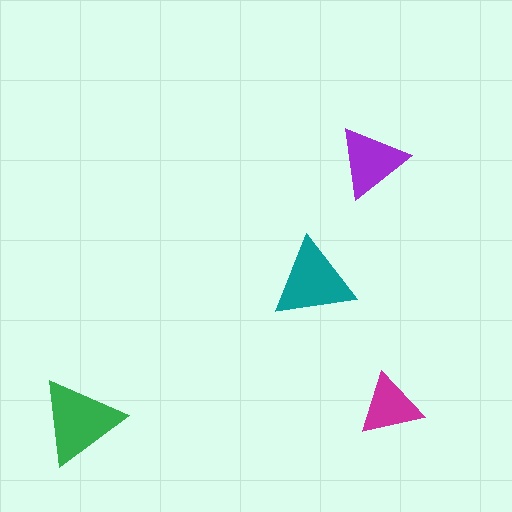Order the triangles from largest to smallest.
the green one, the teal one, the purple one, the magenta one.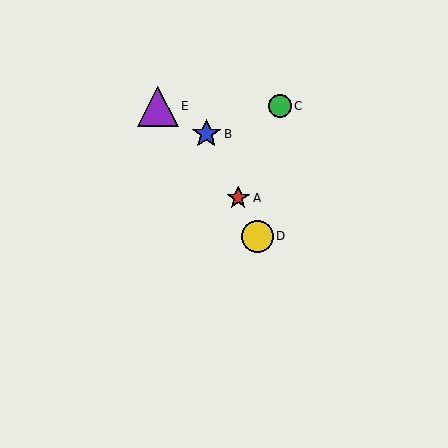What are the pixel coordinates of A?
Object A is at (238, 198).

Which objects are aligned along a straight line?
Objects A, B, D are aligned along a straight line.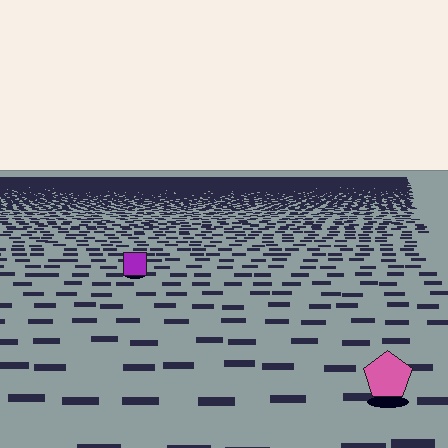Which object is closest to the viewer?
The pink pentagon is closest. The texture marks near it are larger and more spread out.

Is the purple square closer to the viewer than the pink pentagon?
No. The pink pentagon is closer — you can tell from the texture gradient: the ground texture is coarser near it.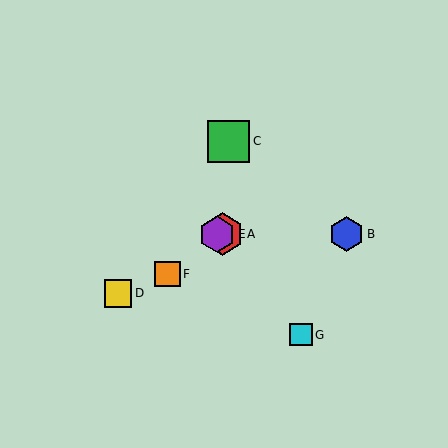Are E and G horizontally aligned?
No, E is at y≈234 and G is at y≈335.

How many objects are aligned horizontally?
3 objects (A, B, E) are aligned horizontally.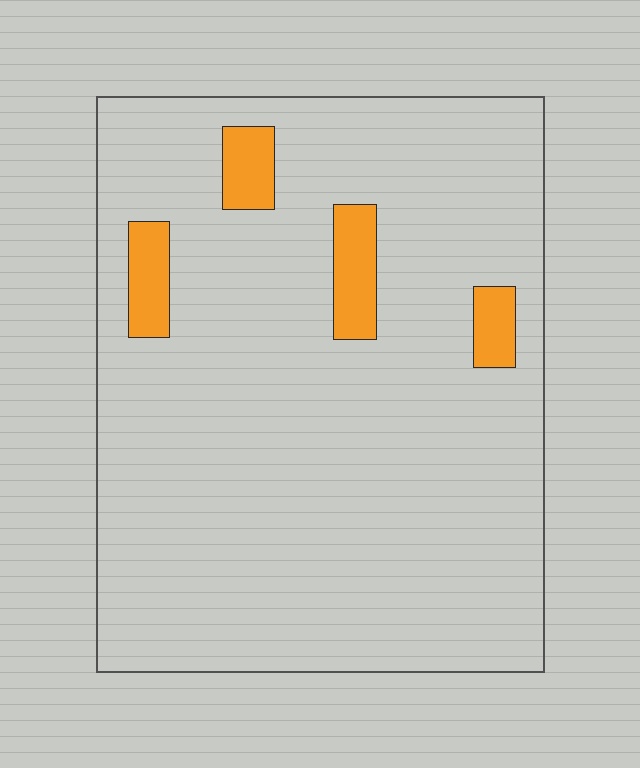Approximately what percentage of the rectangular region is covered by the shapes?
Approximately 5%.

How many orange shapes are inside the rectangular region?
4.